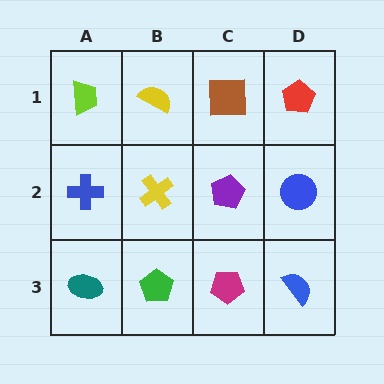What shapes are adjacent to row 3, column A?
A blue cross (row 2, column A), a green pentagon (row 3, column B).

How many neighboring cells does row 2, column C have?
4.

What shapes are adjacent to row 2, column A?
A lime trapezoid (row 1, column A), a teal ellipse (row 3, column A), a yellow cross (row 2, column B).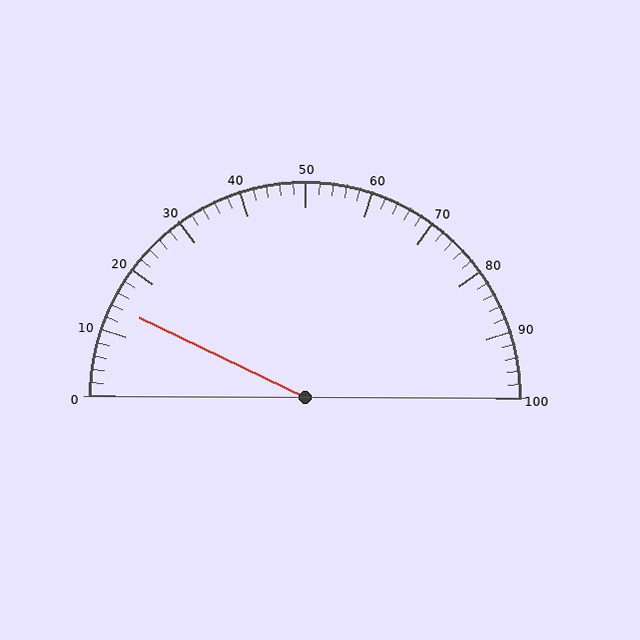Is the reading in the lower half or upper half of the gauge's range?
The reading is in the lower half of the range (0 to 100).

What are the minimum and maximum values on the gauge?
The gauge ranges from 0 to 100.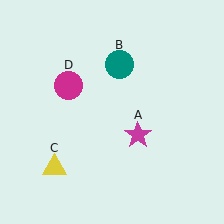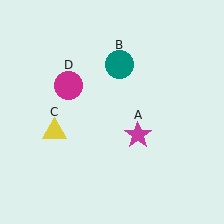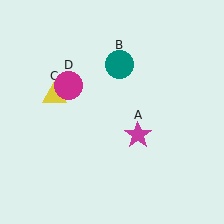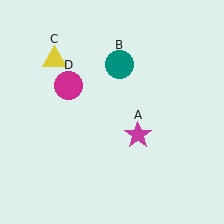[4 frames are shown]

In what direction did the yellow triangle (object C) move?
The yellow triangle (object C) moved up.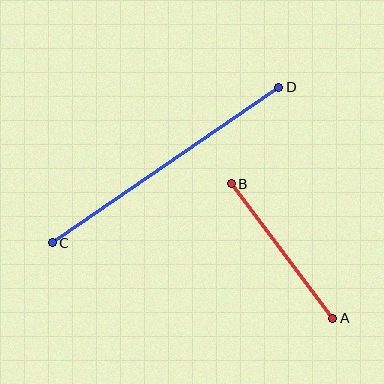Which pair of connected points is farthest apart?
Points C and D are farthest apart.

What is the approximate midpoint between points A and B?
The midpoint is at approximately (282, 251) pixels.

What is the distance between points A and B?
The distance is approximately 168 pixels.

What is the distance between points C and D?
The distance is approximately 275 pixels.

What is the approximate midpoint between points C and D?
The midpoint is at approximately (165, 165) pixels.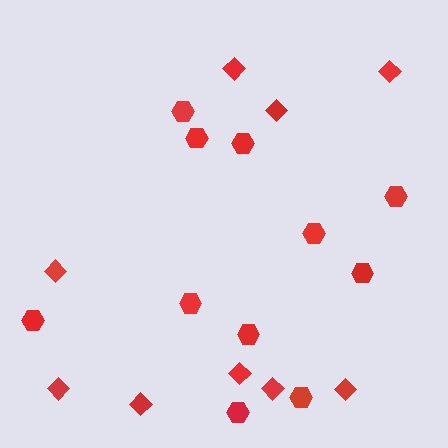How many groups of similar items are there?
There are 2 groups: one group of hexagons (11) and one group of diamonds (9).